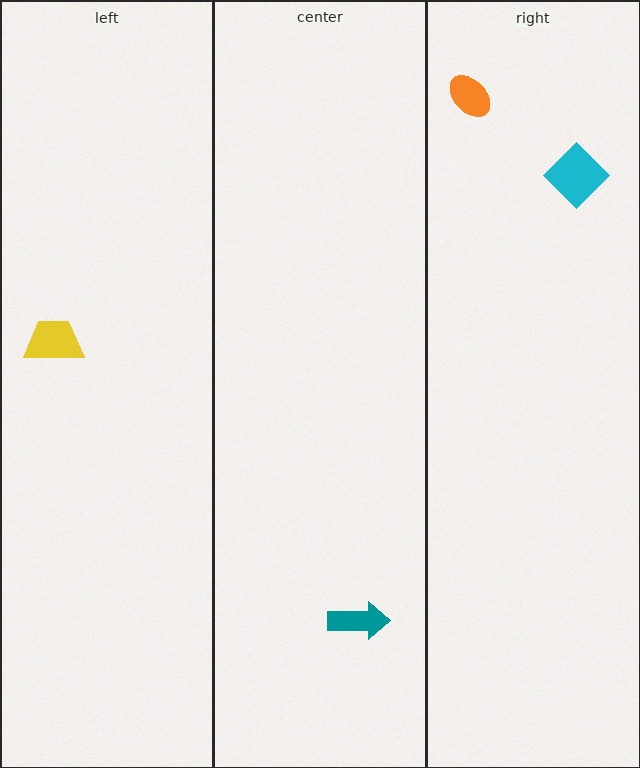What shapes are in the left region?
The yellow trapezoid.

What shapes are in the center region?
The teal arrow.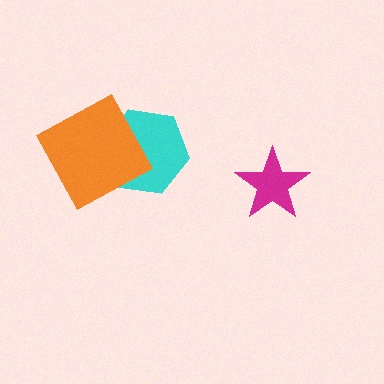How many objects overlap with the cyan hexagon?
1 object overlaps with the cyan hexagon.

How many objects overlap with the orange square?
1 object overlaps with the orange square.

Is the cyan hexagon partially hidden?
Yes, it is partially covered by another shape.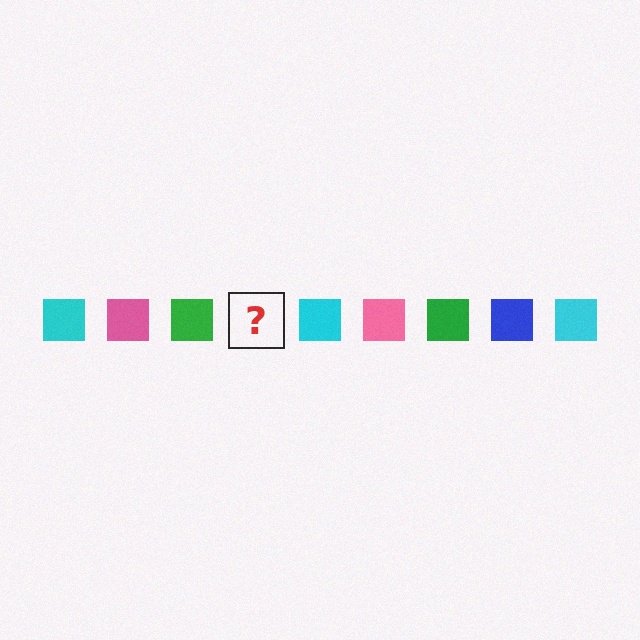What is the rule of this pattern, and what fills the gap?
The rule is that the pattern cycles through cyan, pink, green, blue squares. The gap should be filled with a blue square.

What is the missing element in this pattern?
The missing element is a blue square.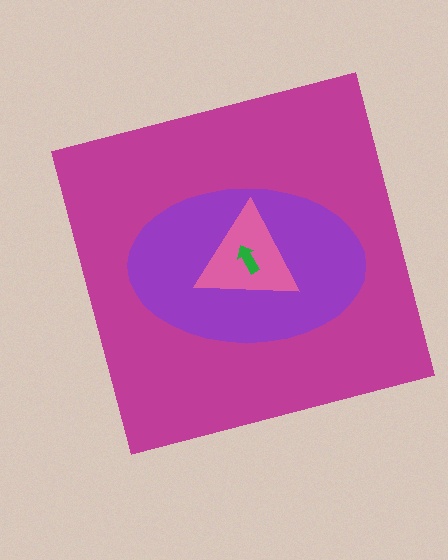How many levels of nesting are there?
4.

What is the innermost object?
The green arrow.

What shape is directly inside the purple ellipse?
The pink triangle.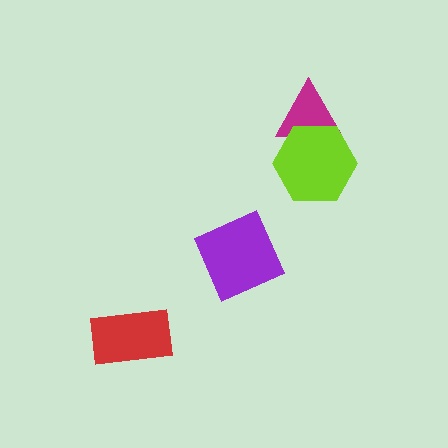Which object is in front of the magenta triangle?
The lime hexagon is in front of the magenta triangle.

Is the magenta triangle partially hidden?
Yes, it is partially covered by another shape.